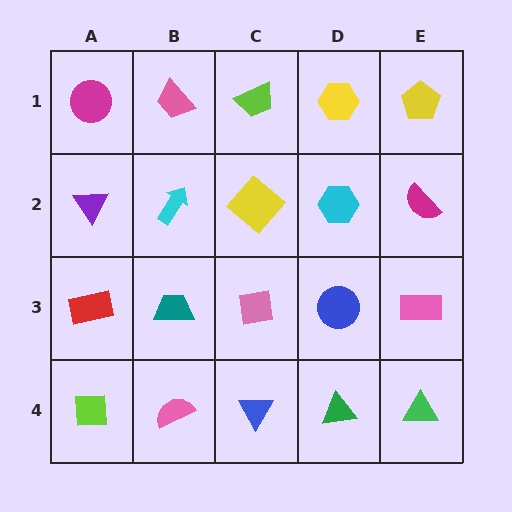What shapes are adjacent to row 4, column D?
A blue circle (row 3, column D), a blue triangle (row 4, column C), a green triangle (row 4, column E).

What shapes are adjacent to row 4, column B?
A teal trapezoid (row 3, column B), a lime square (row 4, column A), a blue triangle (row 4, column C).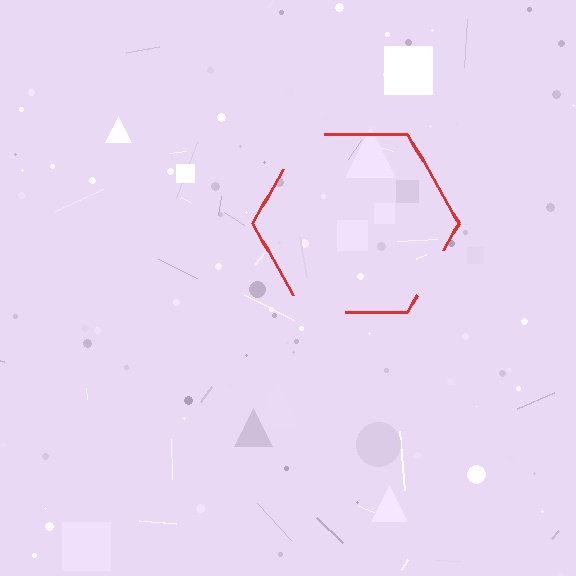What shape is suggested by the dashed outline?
The dashed outline suggests a hexagon.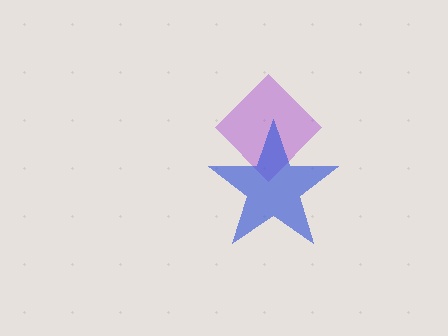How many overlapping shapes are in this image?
There are 2 overlapping shapes in the image.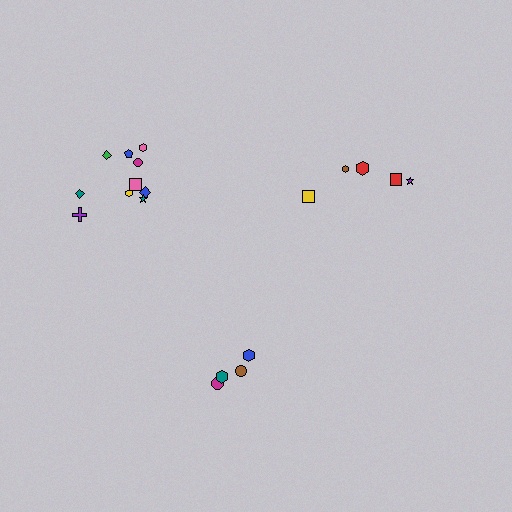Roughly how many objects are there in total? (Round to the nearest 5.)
Roughly 20 objects in total.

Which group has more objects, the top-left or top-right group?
The top-left group.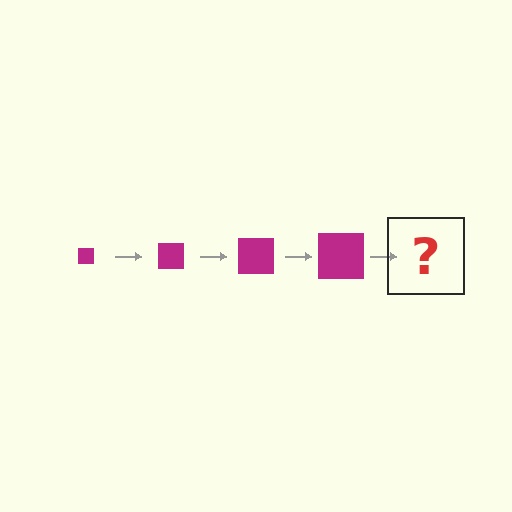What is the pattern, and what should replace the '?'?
The pattern is that the square gets progressively larger each step. The '?' should be a magenta square, larger than the previous one.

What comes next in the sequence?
The next element should be a magenta square, larger than the previous one.